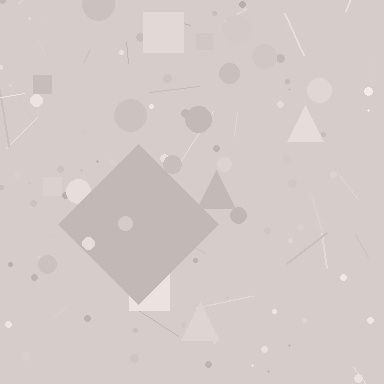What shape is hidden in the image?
A diamond is hidden in the image.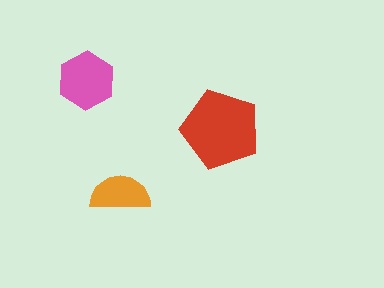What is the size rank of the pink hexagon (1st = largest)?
2nd.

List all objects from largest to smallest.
The red pentagon, the pink hexagon, the orange semicircle.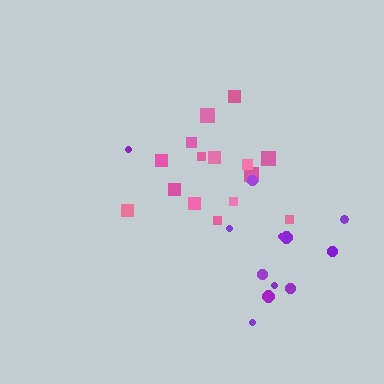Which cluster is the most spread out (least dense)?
Purple.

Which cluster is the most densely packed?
Pink.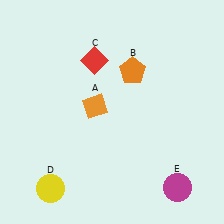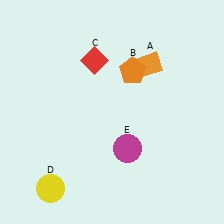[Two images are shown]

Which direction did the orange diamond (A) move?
The orange diamond (A) moved right.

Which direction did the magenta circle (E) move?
The magenta circle (E) moved left.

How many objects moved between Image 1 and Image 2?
2 objects moved between the two images.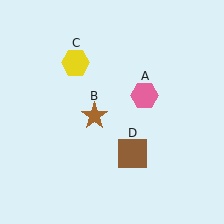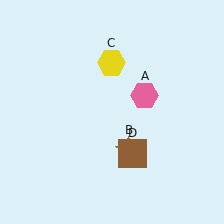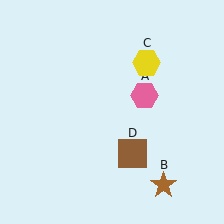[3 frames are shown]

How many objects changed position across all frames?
2 objects changed position: brown star (object B), yellow hexagon (object C).